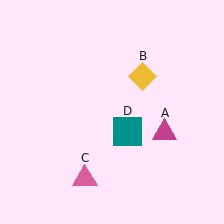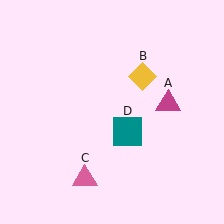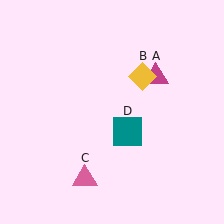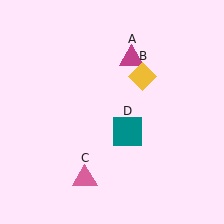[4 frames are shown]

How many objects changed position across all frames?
1 object changed position: magenta triangle (object A).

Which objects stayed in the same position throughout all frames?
Yellow diamond (object B) and pink triangle (object C) and teal square (object D) remained stationary.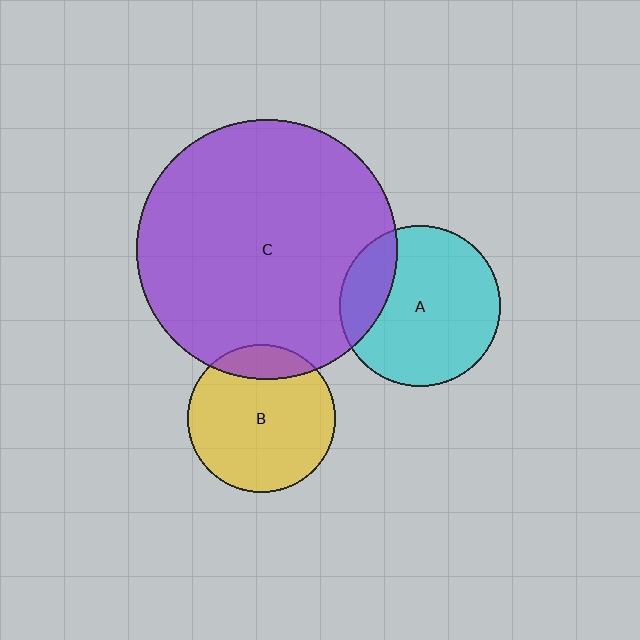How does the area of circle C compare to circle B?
Approximately 3.1 times.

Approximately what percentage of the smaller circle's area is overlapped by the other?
Approximately 20%.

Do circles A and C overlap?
Yes.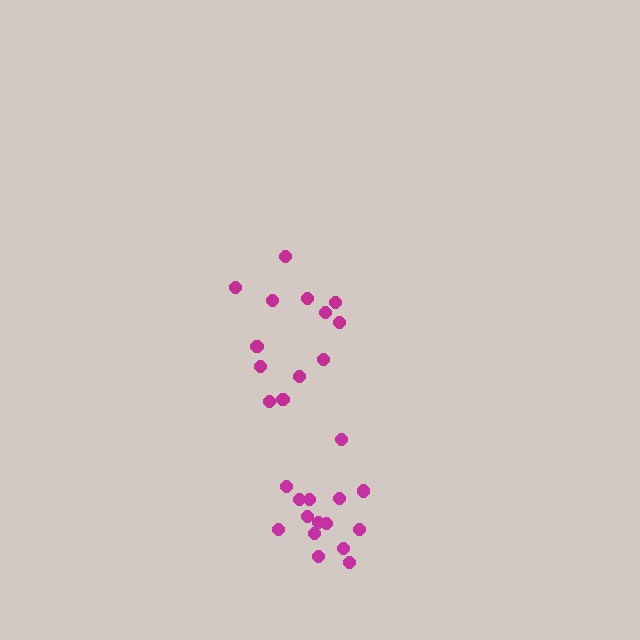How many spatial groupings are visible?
There are 2 spatial groupings.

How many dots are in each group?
Group 1: 13 dots, Group 2: 15 dots (28 total).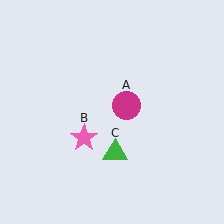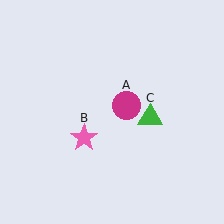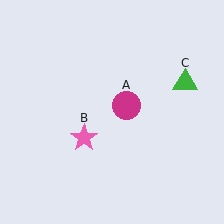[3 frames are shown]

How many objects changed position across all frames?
1 object changed position: green triangle (object C).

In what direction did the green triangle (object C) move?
The green triangle (object C) moved up and to the right.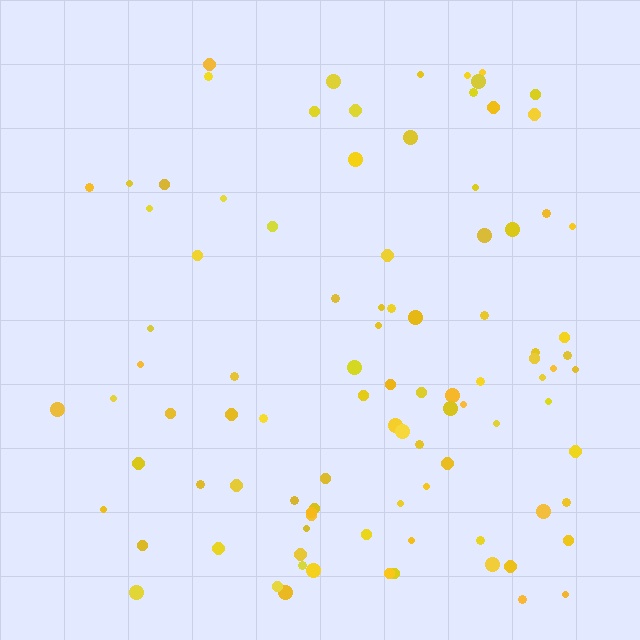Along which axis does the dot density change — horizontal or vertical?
Horizontal.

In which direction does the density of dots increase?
From left to right, with the right side densest.